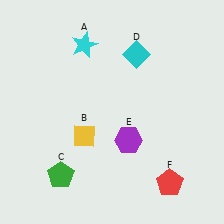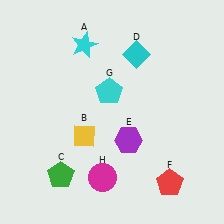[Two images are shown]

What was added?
A cyan pentagon (G), a magenta circle (H) were added in Image 2.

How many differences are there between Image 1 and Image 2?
There are 2 differences between the two images.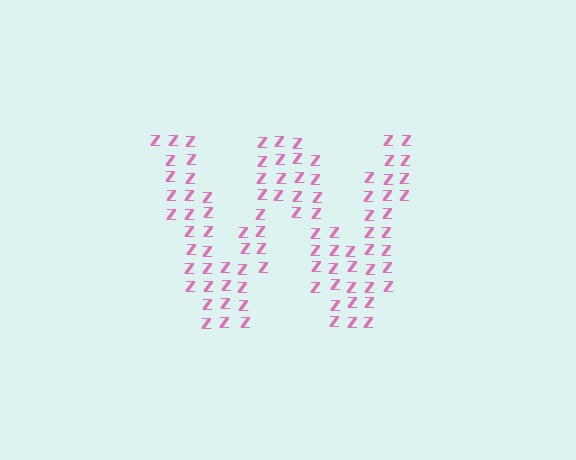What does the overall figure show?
The overall figure shows the letter W.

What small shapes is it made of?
It is made of small letter Z's.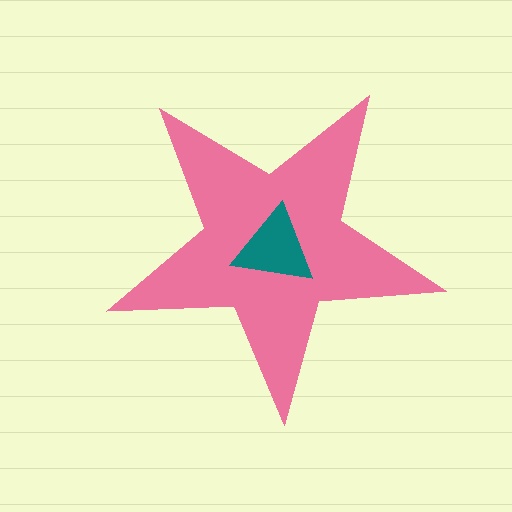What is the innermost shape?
The teal triangle.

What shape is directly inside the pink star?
The teal triangle.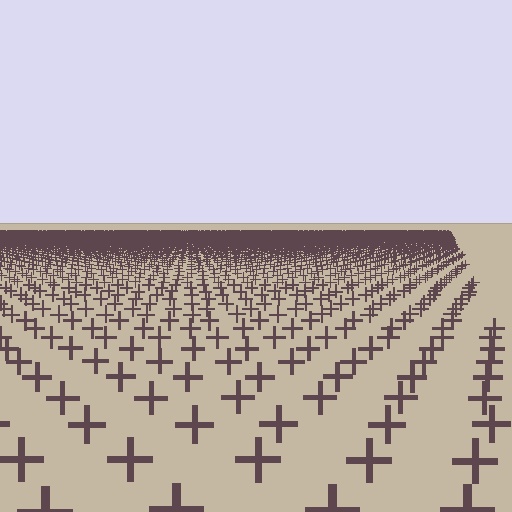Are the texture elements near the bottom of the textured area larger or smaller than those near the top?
Larger. Near the bottom, elements are closer to the viewer and appear at a bigger on-screen size.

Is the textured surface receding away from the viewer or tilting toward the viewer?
The surface is receding away from the viewer. Texture elements get smaller and denser toward the top.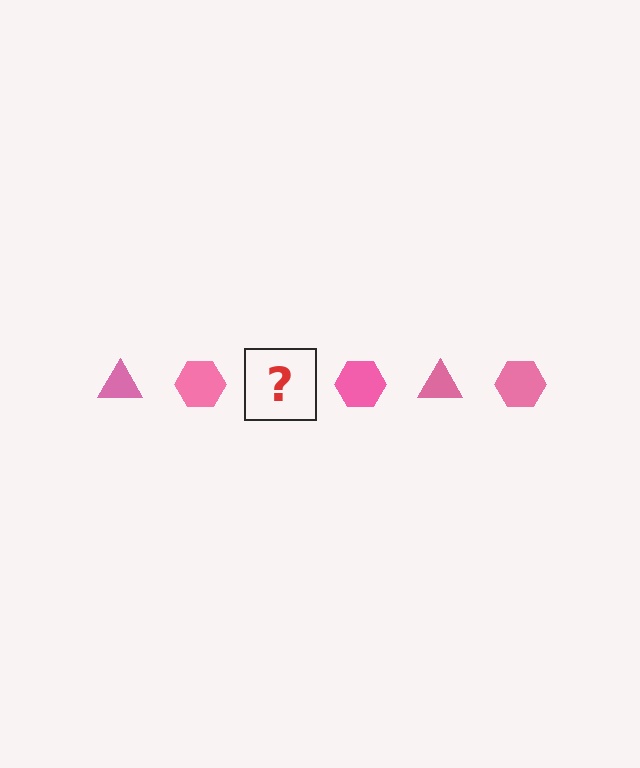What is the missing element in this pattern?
The missing element is a pink triangle.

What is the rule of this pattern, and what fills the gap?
The rule is that the pattern cycles through triangle, hexagon shapes in pink. The gap should be filled with a pink triangle.